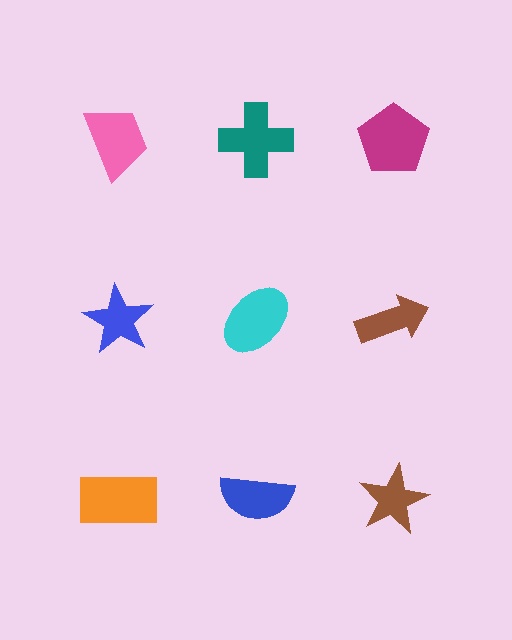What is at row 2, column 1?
A blue star.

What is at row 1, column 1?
A pink trapezoid.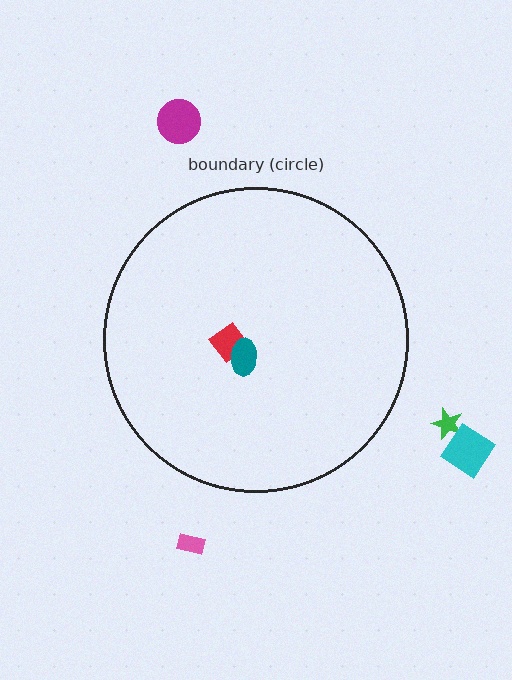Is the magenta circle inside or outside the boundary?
Outside.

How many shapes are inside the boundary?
2 inside, 4 outside.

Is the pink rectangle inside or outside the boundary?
Outside.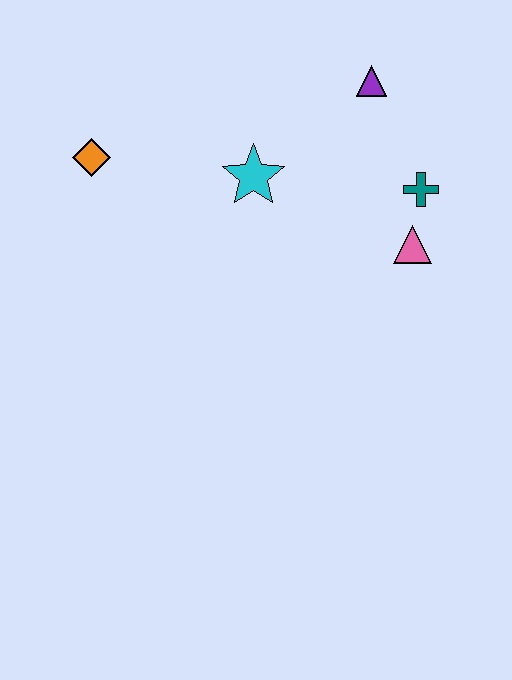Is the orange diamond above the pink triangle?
Yes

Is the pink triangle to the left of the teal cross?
Yes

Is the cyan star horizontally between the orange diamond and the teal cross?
Yes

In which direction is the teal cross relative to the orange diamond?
The teal cross is to the right of the orange diamond.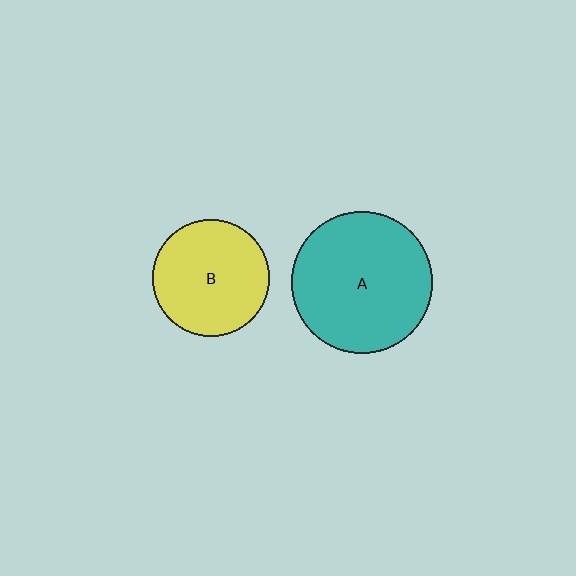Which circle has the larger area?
Circle A (teal).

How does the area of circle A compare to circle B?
Approximately 1.4 times.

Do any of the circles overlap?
No, none of the circles overlap.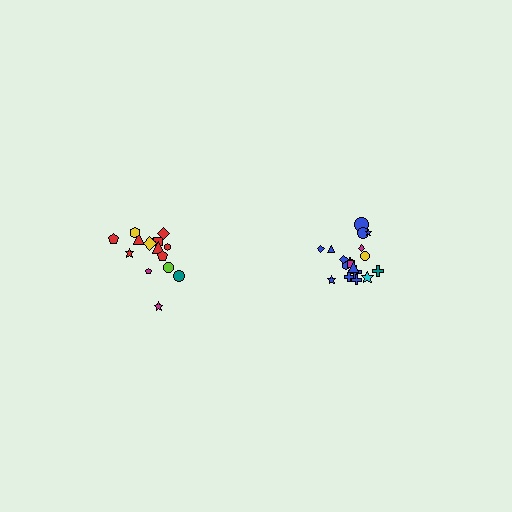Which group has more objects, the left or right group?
The right group.